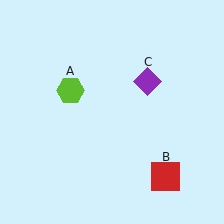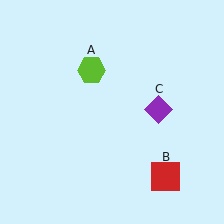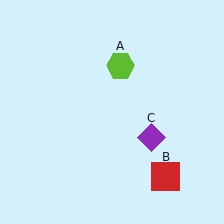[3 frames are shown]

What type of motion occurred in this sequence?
The lime hexagon (object A), purple diamond (object C) rotated clockwise around the center of the scene.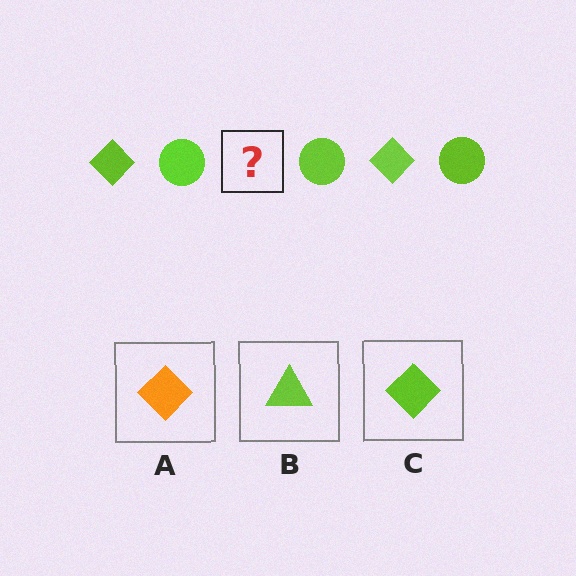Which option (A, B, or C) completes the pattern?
C.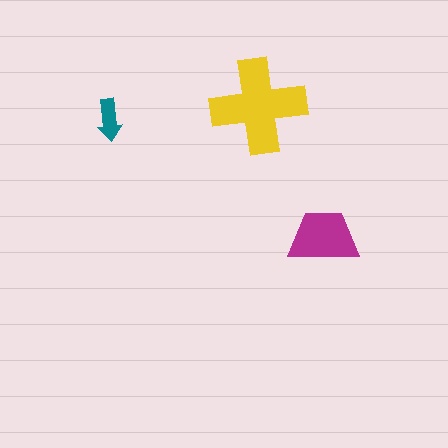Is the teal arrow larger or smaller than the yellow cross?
Smaller.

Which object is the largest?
The yellow cross.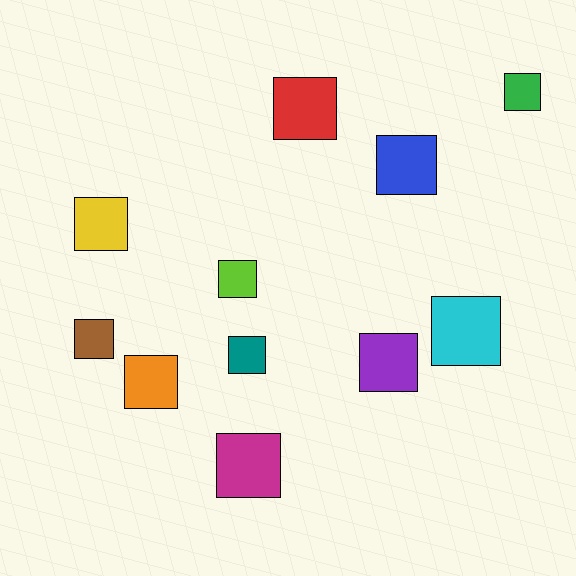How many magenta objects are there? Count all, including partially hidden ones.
There is 1 magenta object.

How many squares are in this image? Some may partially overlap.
There are 11 squares.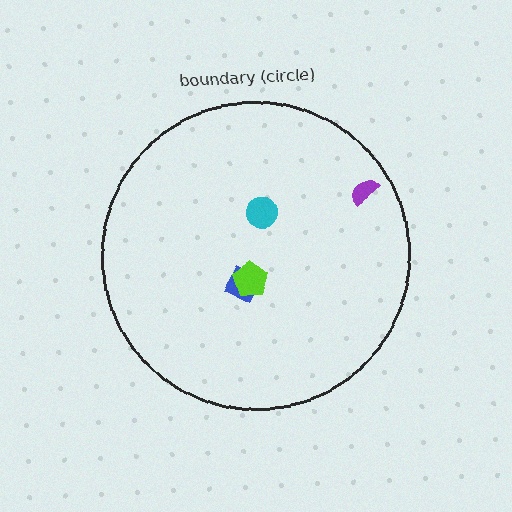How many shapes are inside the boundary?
4 inside, 0 outside.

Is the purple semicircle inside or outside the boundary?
Inside.